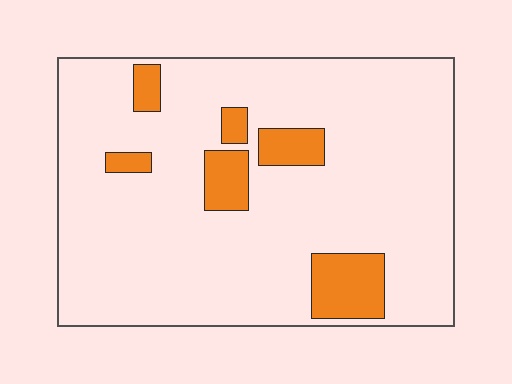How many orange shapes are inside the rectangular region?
6.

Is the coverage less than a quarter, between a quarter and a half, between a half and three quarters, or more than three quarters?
Less than a quarter.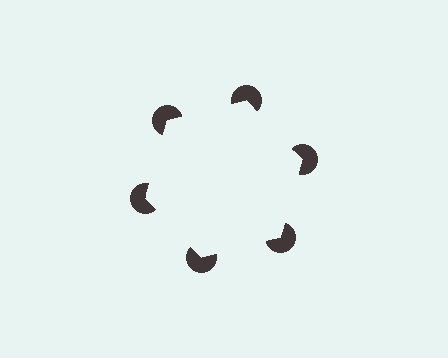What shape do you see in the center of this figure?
An illusory hexagon — its edges are inferred from the aligned wedge cuts in the pac-man discs, not physically drawn.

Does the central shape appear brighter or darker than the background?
It typically appears slightly brighter than the background, even though no actual brightness change is drawn.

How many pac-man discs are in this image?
There are 6 — one at each vertex of the illusory hexagon.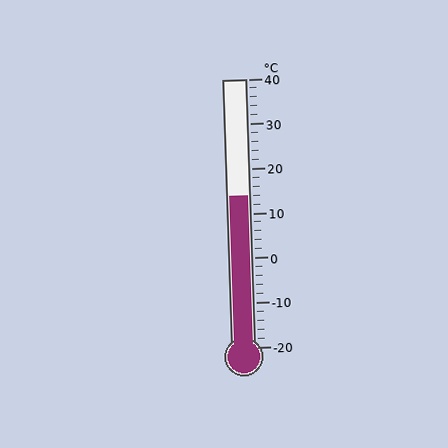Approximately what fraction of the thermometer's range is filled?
The thermometer is filled to approximately 55% of its range.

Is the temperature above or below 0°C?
The temperature is above 0°C.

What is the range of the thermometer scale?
The thermometer scale ranges from -20°C to 40°C.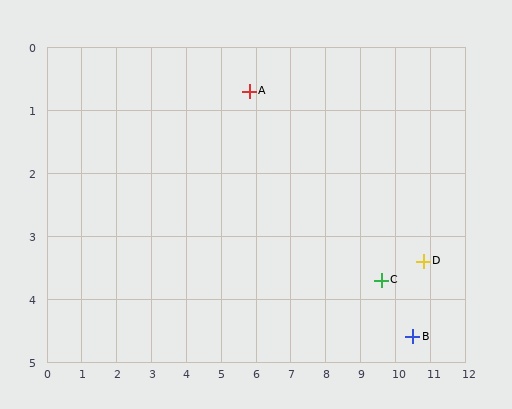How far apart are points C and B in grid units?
Points C and B are about 1.3 grid units apart.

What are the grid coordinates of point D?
Point D is at approximately (10.8, 3.4).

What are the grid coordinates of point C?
Point C is at approximately (9.6, 3.7).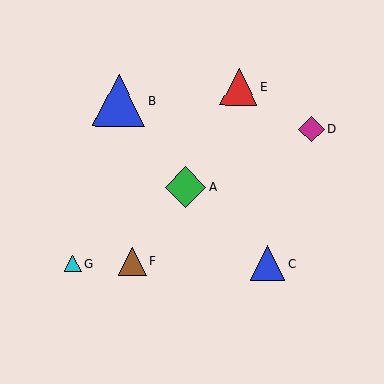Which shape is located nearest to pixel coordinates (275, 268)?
The blue triangle (labeled C) at (267, 263) is nearest to that location.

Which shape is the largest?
The blue triangle (labeled B) is the largest.